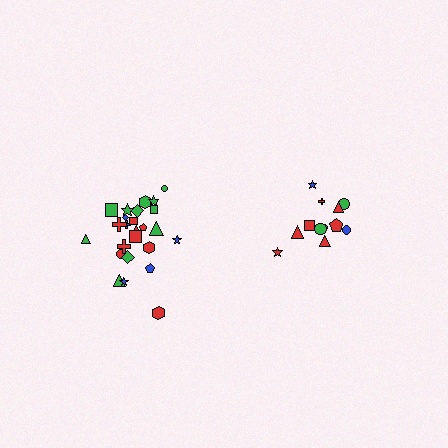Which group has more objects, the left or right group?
The left group.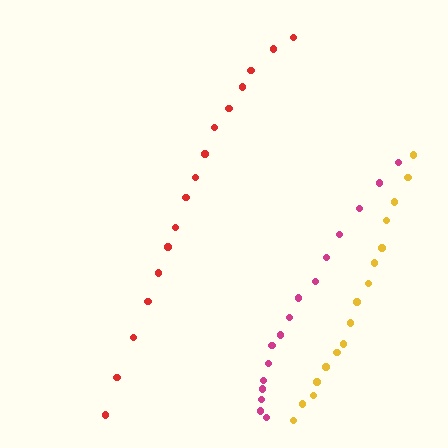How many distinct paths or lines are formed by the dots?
There are 3 distinct paths.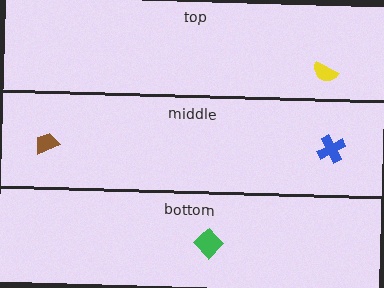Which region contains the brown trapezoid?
The middle region.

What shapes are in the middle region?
The blue cross, the brown trapezoid.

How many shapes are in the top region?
1.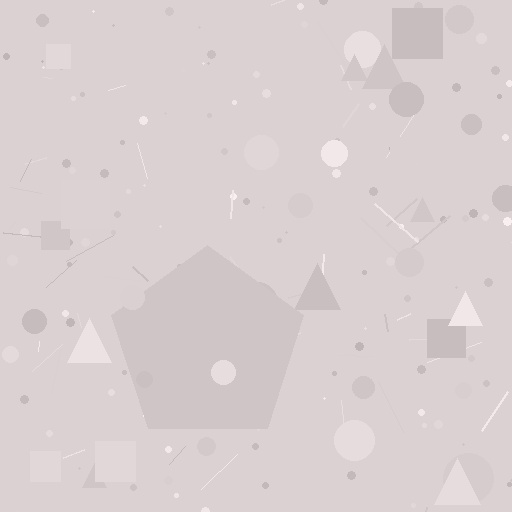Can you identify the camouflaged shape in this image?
The camouflaged shape is a pentagon.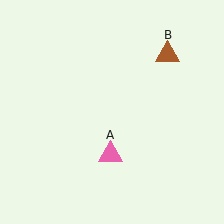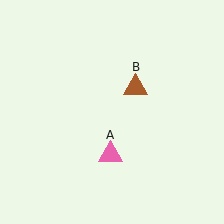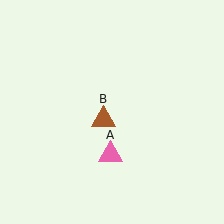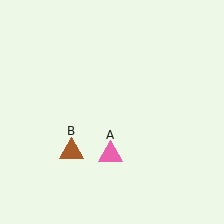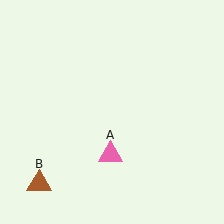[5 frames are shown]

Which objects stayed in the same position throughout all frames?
Pink triangle (object A) remained stationary.